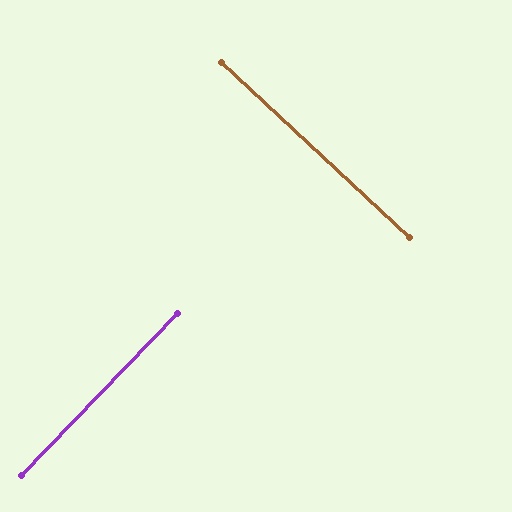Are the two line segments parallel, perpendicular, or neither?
Perpendicular — they meet at approximately 89°.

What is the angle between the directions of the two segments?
Approximately 89 degrees.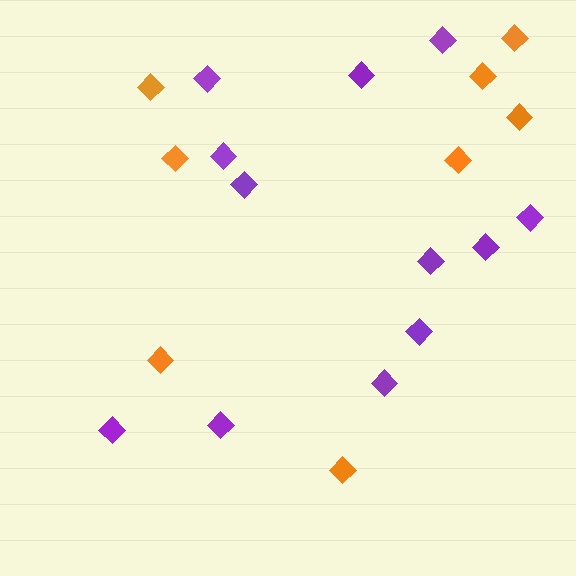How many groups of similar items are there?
There are 2 groups: one group of orange diamonds (8) and one group of purple diamonds (12).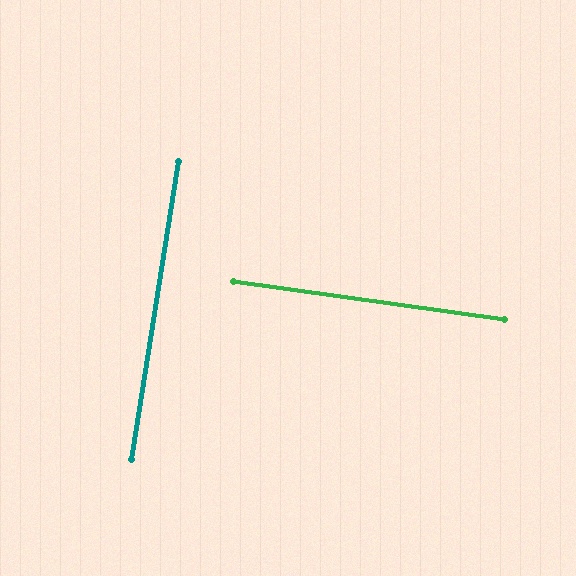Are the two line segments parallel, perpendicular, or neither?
Perpendicular — they meet at approximately 89°.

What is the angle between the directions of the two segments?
Approximately 89 degrees.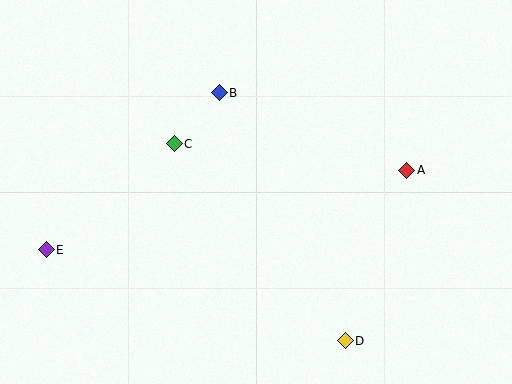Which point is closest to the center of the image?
Point C at (174, 144) is closest to the center.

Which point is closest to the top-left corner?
Point C is closest to the top-left corner.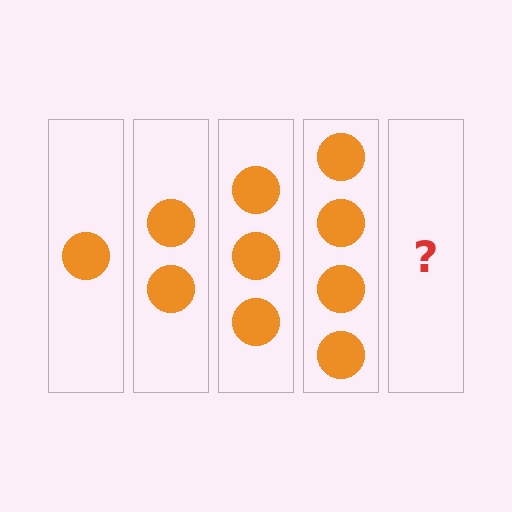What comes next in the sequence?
The next element should be 5 circles.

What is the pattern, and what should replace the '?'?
The pattern is that each step adds one more circle. The '?' should be 5 circles.